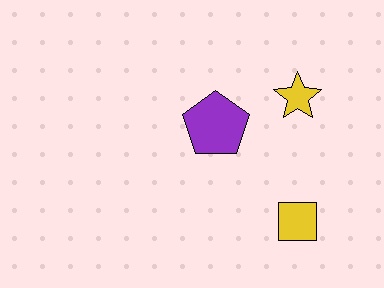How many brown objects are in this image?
There are no brown objects.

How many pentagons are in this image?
There is 1 pentagon.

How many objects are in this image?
There are 3 objects.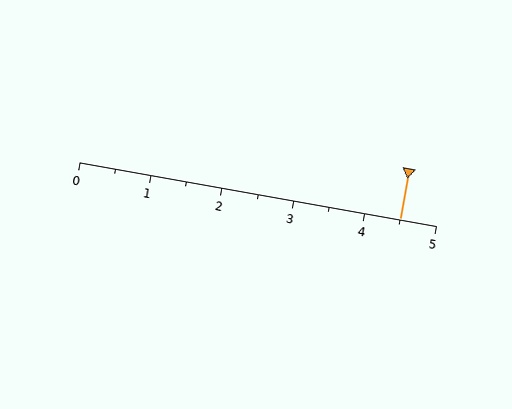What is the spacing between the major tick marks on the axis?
The major ticks are spaced 1 apart.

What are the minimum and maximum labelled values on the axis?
The axis runs from 0 to 5.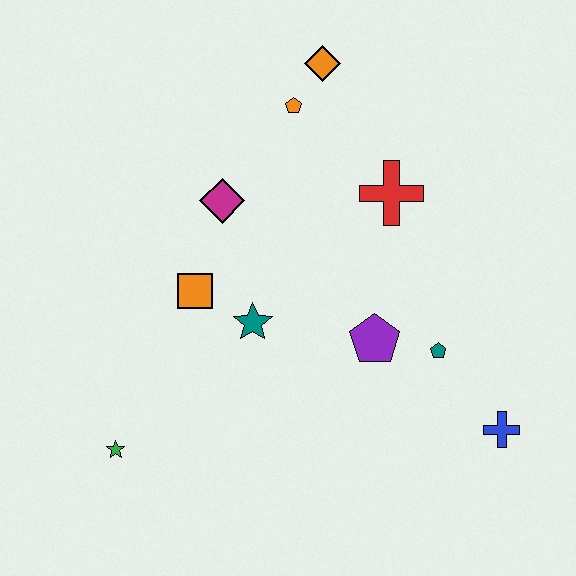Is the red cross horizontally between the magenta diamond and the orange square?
No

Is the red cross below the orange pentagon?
Yes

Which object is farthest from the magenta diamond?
The blue cross is farthest from the magenta diamond.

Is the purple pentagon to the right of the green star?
Yes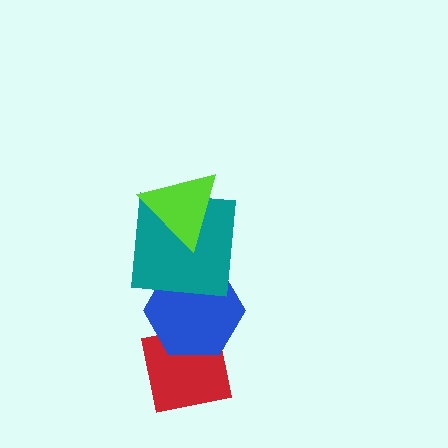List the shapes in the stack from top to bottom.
From top to bottom: the lime triangle, the teal square, the blue hexagon, the red square.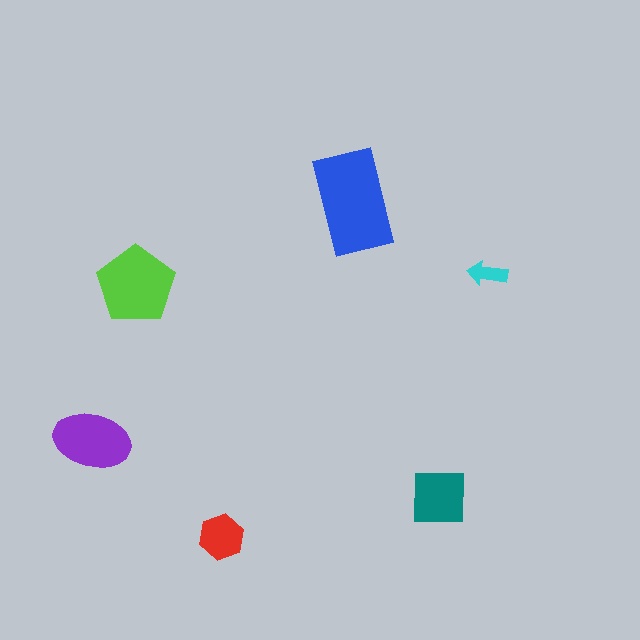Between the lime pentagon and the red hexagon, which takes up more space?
The lime pentagon.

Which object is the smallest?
The cyan arrow.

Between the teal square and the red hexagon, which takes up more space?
The teal square.